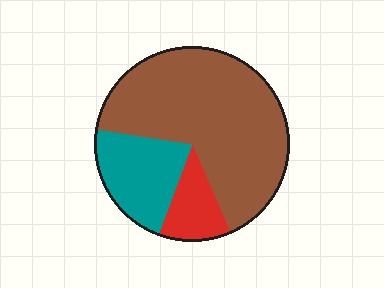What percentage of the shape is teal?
Teal covers roughly 20% of the shape.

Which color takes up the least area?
Red, at roughly 10%.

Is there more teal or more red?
Teal.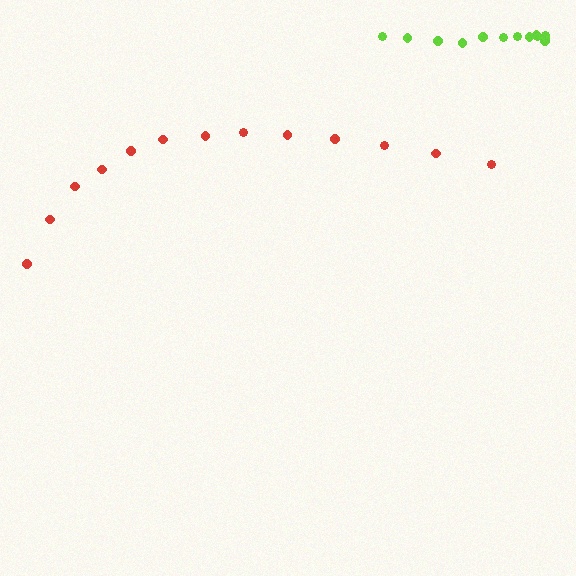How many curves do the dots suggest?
There are 2 distinct paths.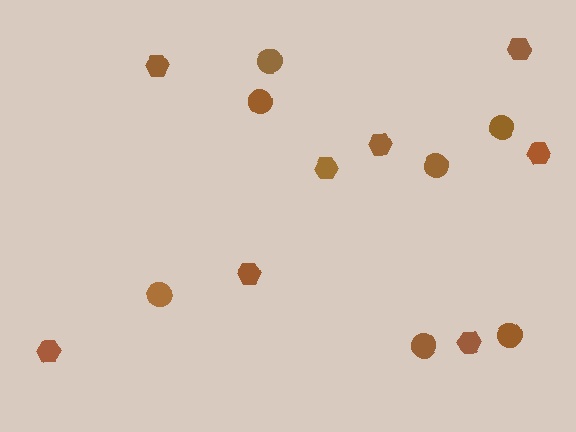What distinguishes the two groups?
There are 2 groups: one group of circles (7) and one group of hexagons (8).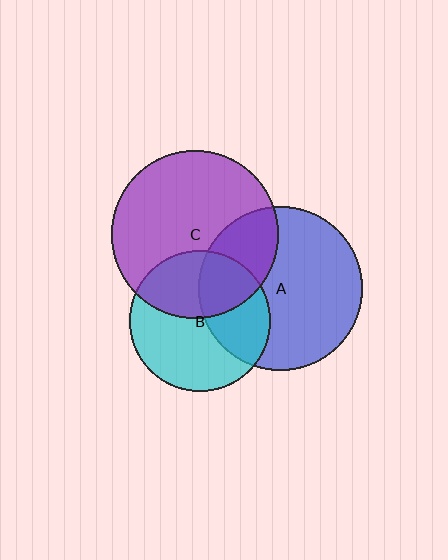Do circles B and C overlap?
Yes.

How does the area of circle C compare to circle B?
Approximately 1.4 times.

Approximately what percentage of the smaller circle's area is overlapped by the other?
Approximately 40%.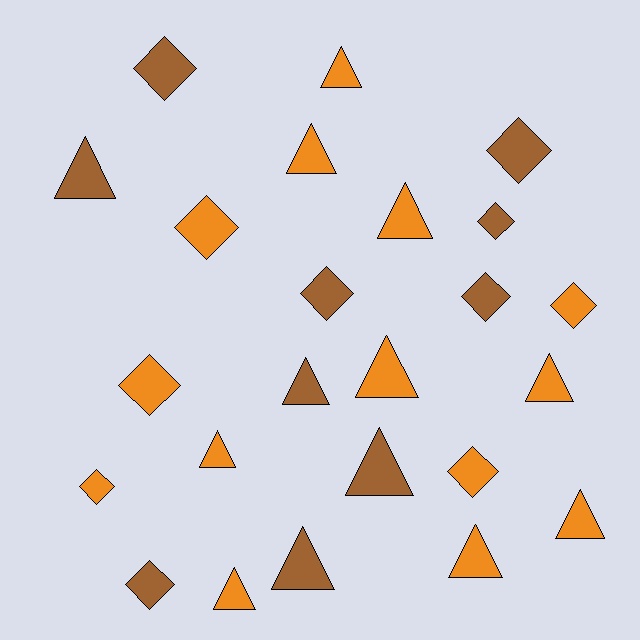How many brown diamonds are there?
There are 6 brown diamonds.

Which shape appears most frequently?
Triangle, with 13 objects.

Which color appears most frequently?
Orange, with 14 objects.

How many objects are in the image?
There are 24 objects.